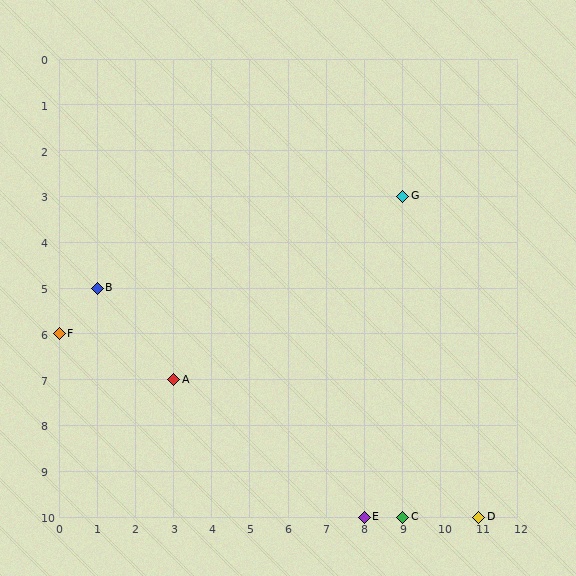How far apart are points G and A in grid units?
Points G and A are 6 columns and 4 rows apart (about 7.2 grid units diagonally).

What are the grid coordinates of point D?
Point D is at grid coordinates (11, 10).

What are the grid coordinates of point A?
Point A is at grid coordinates (3, 7).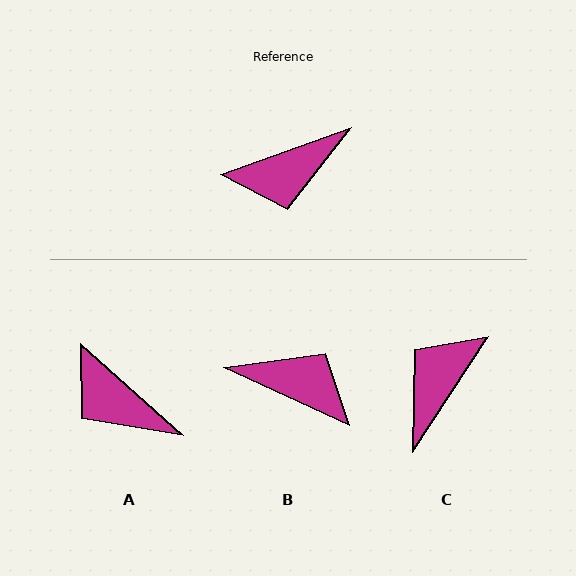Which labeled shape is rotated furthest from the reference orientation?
C, about 143 degrees away.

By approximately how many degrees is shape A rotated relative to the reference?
Approximately 62 degrees clockwise.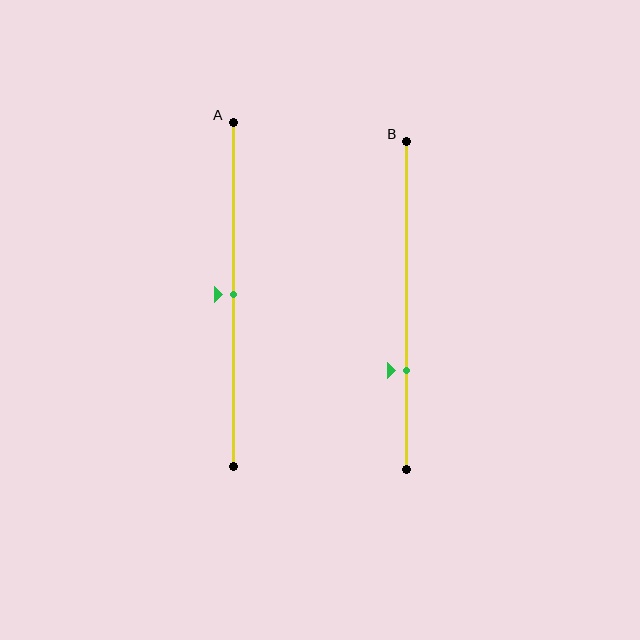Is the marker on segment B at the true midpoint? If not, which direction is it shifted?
No, the marker on segment B is shifted downward by about 20% of the segment length.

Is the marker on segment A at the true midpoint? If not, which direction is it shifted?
Yes, the marker on segment A is at the true midpoint.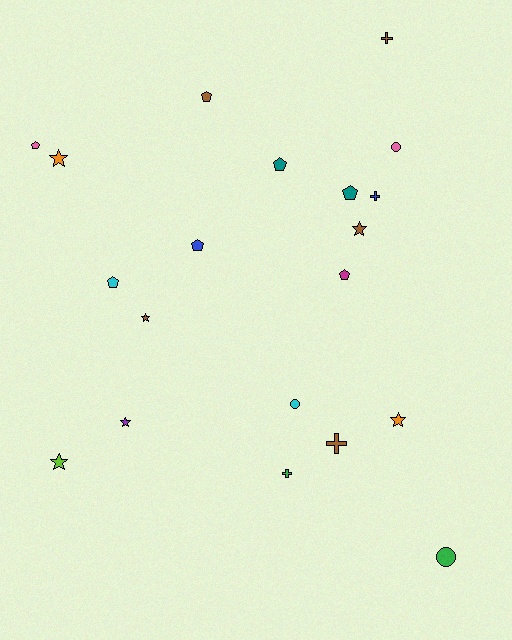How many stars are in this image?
There are 6 stars.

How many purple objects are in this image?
There is 1 purple object.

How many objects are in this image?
There are 20 objects.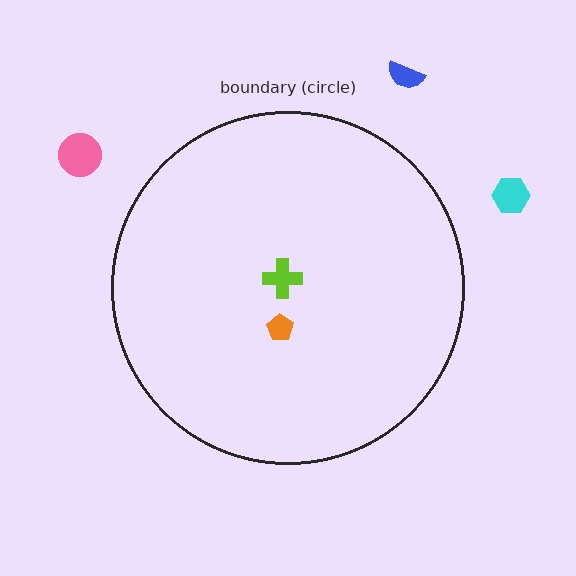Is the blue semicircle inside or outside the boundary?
Outside.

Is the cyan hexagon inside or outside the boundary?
Outside.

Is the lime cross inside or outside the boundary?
Inside.